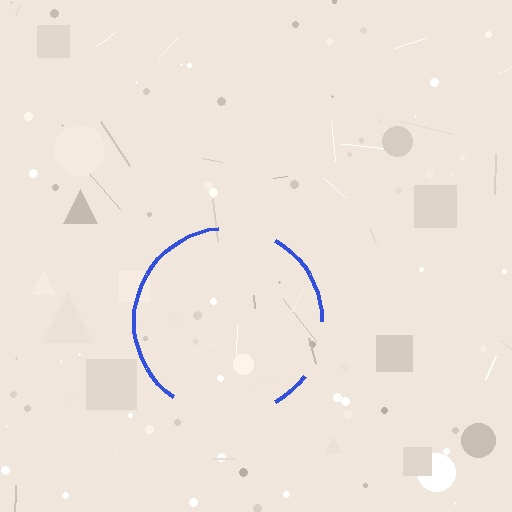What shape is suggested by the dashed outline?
The dashed outline suggests a circle.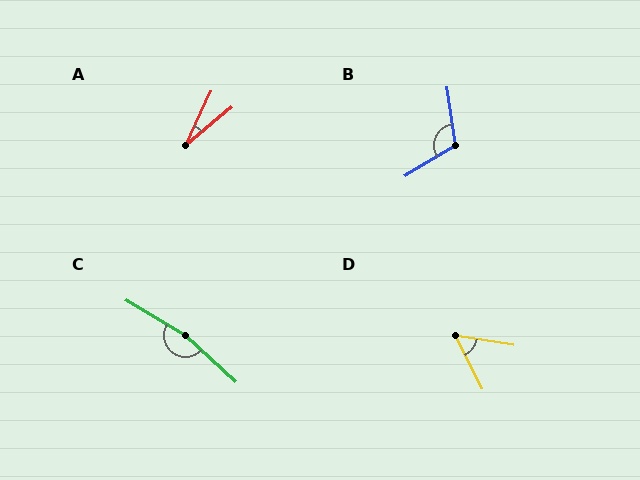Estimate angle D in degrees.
Approximately 55 degrees.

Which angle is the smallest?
A, at approximately 25 degrees.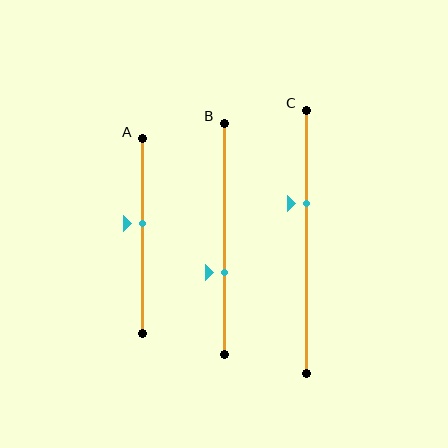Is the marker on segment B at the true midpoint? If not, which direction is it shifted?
No, the marker on segment B is shifted downward by about 14% of the segment length.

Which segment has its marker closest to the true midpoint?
Segment A has its marker closest to the true midpoint.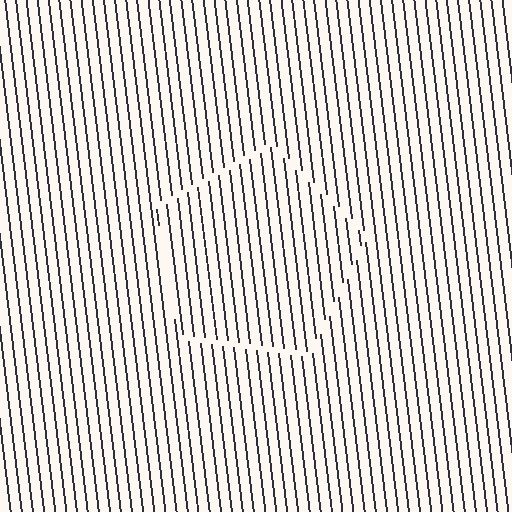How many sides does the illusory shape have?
5 sides — the line-ends trace a pentagon.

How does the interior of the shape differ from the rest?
The interior of the shape contains the same grating, shifted by half a period — the contour is defined by the phase discontinuity where line-ends from the inner and outer gratings abut.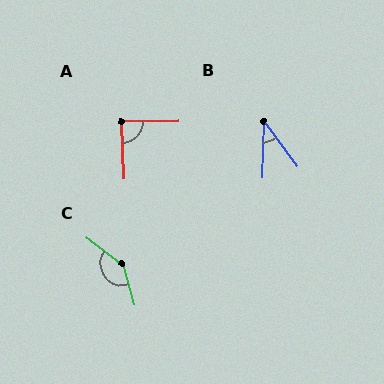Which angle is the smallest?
B, at approximately 37 degrees.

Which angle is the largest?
C, at approximately 144 degrees.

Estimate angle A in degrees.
Approximately 89 degrees.